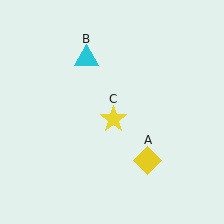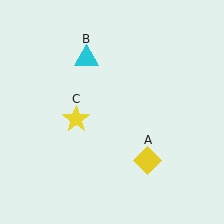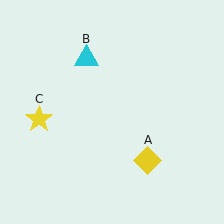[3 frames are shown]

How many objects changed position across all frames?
1 object changed position: yellow star (object C).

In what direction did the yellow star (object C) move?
The yellow star (object C) moved left.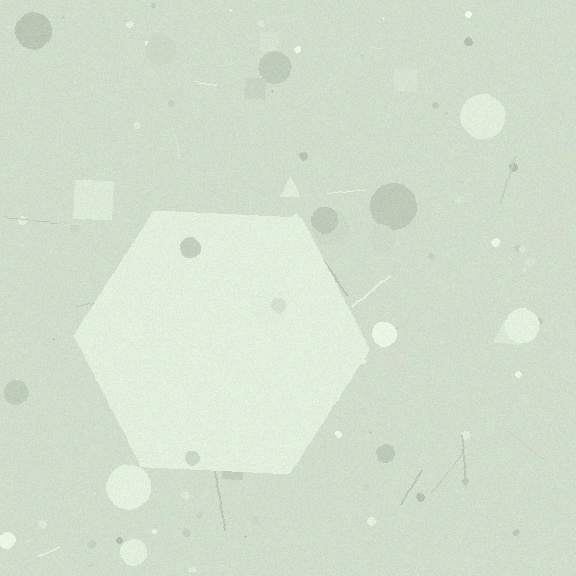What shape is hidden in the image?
A hexagon is hidden in the image.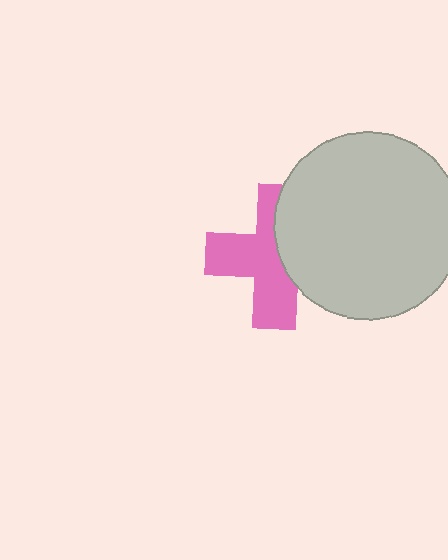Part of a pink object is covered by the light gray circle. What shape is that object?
It is a cross.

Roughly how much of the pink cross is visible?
About half of it is visible (roughly 61%).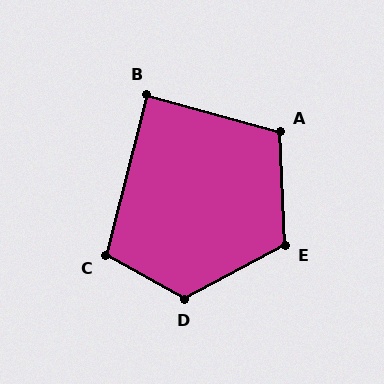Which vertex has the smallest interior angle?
B, at approximately 89 degrees.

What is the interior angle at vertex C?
Approximately 105 degrees (obtuse).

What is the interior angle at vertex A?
Approximately 107 degrees (obtuse).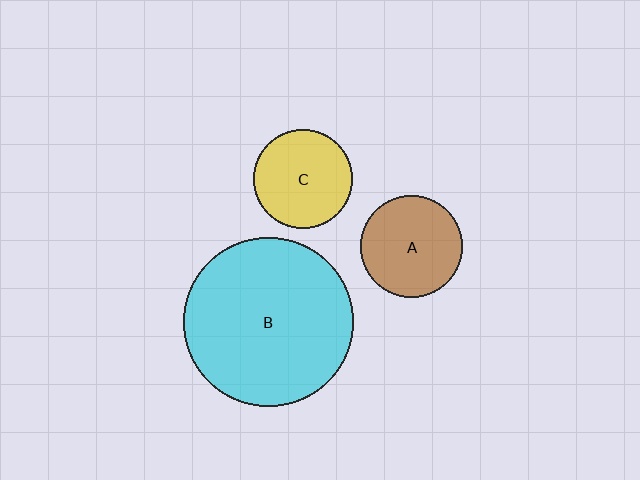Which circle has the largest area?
Circle B (cyan).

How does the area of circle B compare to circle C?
Approximately 2.9 times.